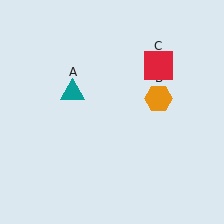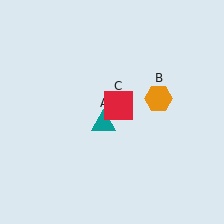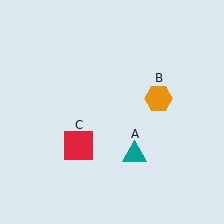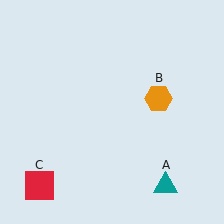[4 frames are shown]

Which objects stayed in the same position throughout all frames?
Orange hexagon (object B) remained stationary.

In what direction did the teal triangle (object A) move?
The teal triangle (object A) moved down and to the right.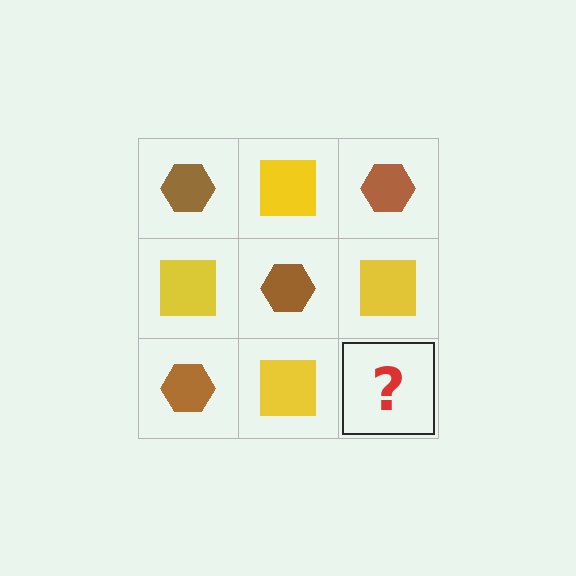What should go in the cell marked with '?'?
The missing cell should contain a brown hexagon.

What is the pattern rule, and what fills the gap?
The rule is that it alternates brown hexagon and yellow square in a checkerboard pattern. The gap should be filled with a brown hexagon.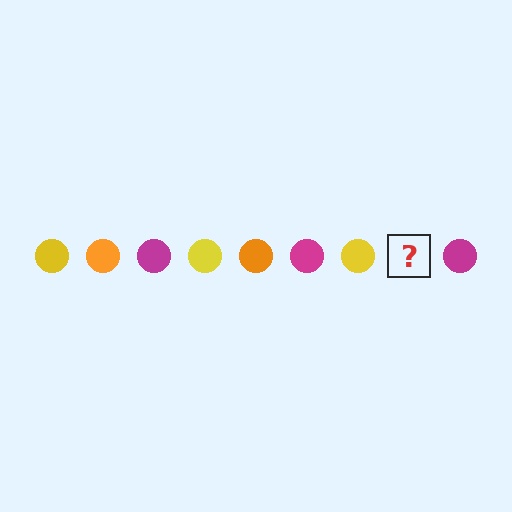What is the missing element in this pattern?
The missing element is an orange circle.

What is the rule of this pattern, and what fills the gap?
The rule is that the pattern cycles through yellow, orange, magenta circles. The gap should be filled with an orange circle.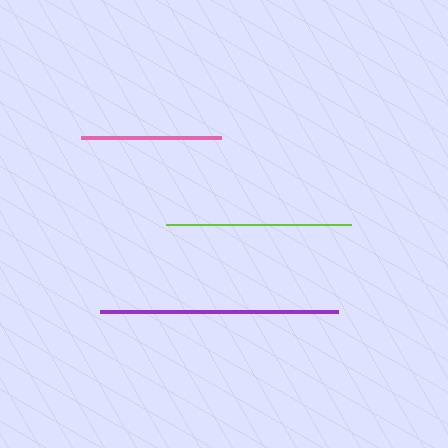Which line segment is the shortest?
The pink line is the shortest at approximately 140 pixels.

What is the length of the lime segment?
The lime segment is approximately 186 pixels long.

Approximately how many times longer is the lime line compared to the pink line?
The lime line is approximately 1.3 times the length of the pink line.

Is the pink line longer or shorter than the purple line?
The purple line is longer than the pink line.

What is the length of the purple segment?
The purple segment is approximately 238 pixels long.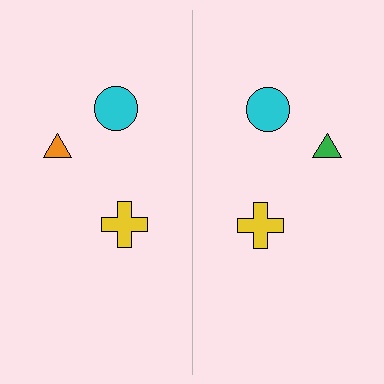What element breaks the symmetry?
The green triangle on the right side breaks the symmetry — its mirror counterpart is orange.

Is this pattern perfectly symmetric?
No, the pattern is not perfectly symmetric. The green triangle on the right side breaks the symmetry — its mirror counterpart is orange.